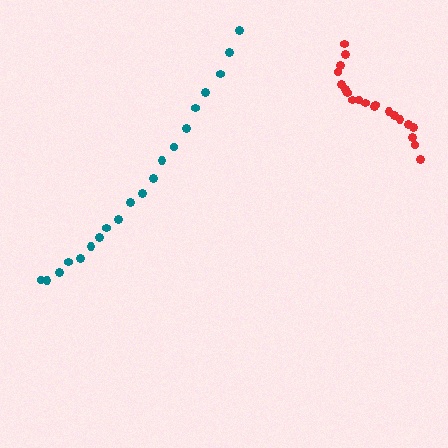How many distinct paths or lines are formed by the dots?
There are 2 distinct paths.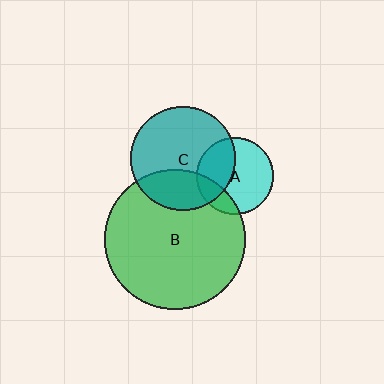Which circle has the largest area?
Circle B (green).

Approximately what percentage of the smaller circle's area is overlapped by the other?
Approximately 30%.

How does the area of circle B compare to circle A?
Approximately 3.3 times.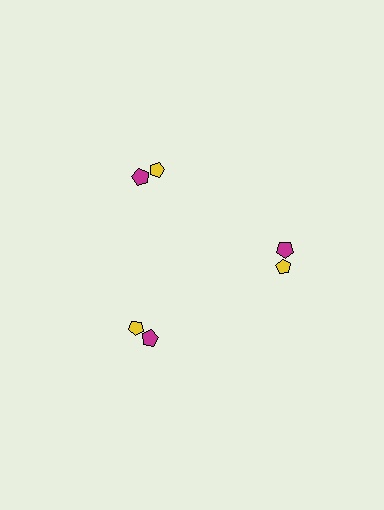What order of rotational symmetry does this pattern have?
This pattern has 3-fold rotational symmetry.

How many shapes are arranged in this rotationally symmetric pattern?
There are 6 shapes, arranged in 3 groups of 2.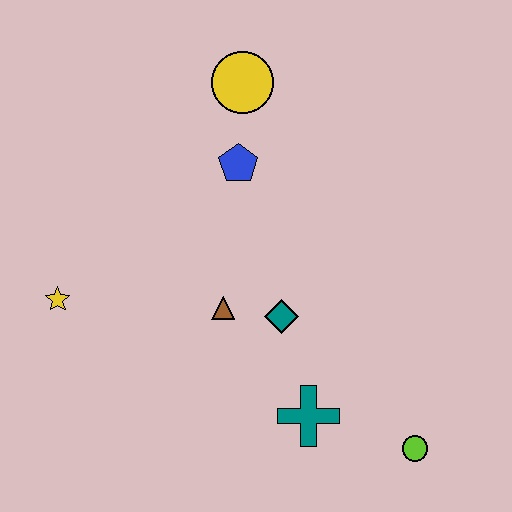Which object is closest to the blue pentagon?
The yellow circle is closest to the blue pentagon.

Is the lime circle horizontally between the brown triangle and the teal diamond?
No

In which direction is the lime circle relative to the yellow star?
The lime circle is to the right of the yellow star.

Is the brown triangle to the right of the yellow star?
Yes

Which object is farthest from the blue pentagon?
The lime circle is farthest from the blue pentagon.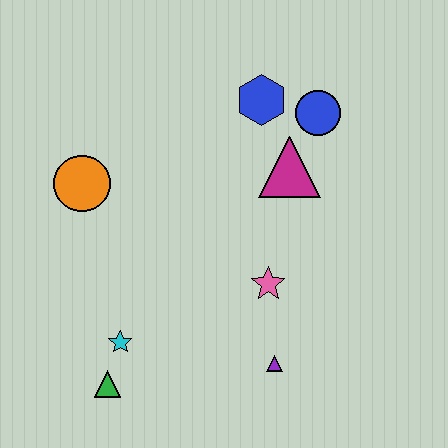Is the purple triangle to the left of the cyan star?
No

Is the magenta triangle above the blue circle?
No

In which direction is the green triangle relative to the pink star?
The green triangle is to the left of the pink star.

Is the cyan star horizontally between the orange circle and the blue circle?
Yes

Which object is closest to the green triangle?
The cyan star is closest to the green triangle.